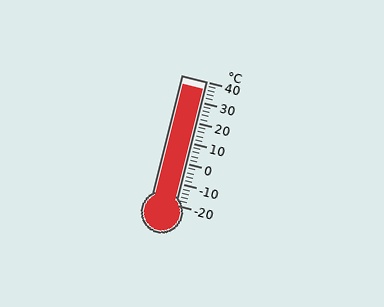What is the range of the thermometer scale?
The thermometer scale ranges from -20°C to 40°C.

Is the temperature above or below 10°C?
The temperature is above 10°C.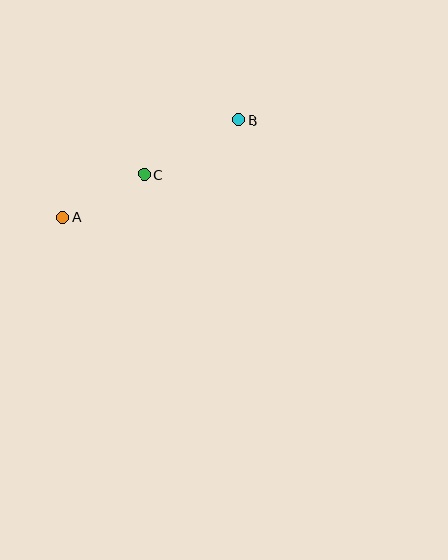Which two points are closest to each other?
Points A and C are closest to each other.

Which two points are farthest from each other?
Points A and B are farthest from each other.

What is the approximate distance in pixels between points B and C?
The distance between B and C is approximately 109 pixels.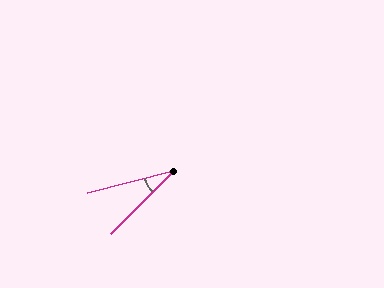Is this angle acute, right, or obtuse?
It is acute.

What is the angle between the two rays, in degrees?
Approximately 31 degrees.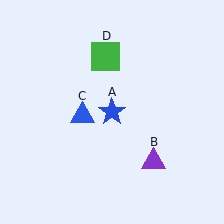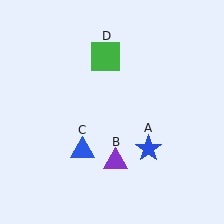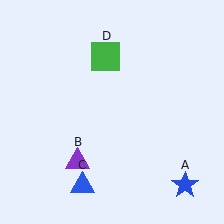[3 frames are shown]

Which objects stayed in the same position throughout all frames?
Green square (object D) remained stationary.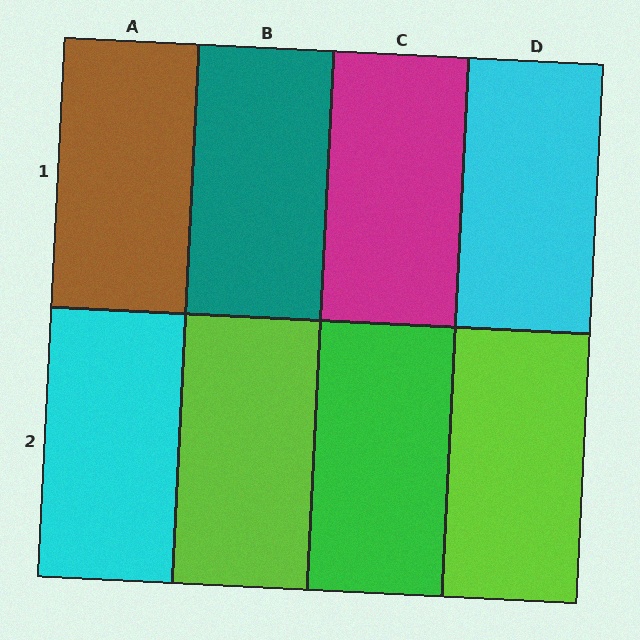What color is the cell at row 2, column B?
Lime.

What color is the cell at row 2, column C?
Green.